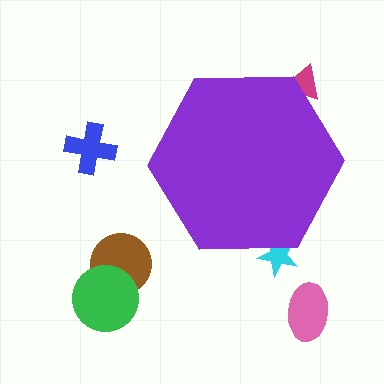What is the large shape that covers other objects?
A purple hexagon.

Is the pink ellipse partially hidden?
No, the pink ellipse is fully visible.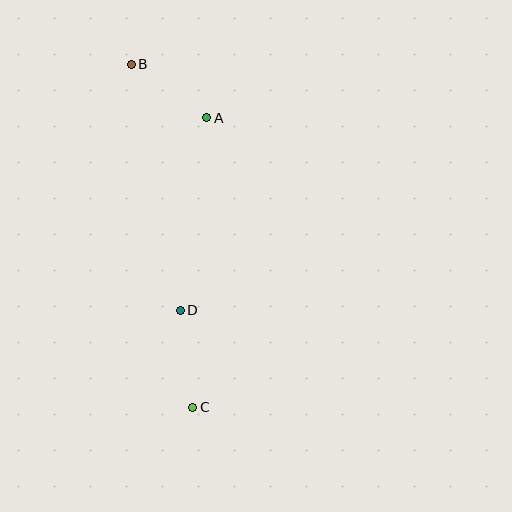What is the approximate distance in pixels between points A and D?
The distance between A and D is approximately 195 pixels.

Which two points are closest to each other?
Points A and B are closest to each other.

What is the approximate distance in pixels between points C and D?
The distance between C and D is approximately 98 pixels.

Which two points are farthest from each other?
Points B and C are farthest from each other.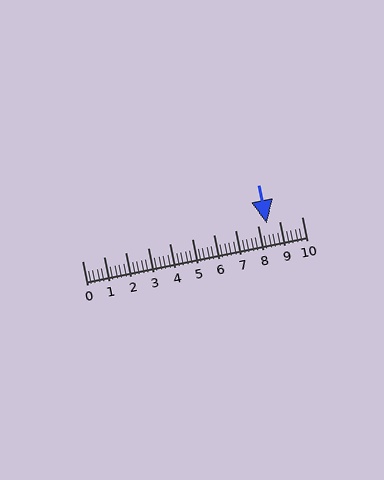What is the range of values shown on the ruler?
The ruler shows values from 0 to 10.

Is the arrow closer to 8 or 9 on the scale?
The arrow is closer to 8.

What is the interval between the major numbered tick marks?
The major tick marks are spaced 1 units apart.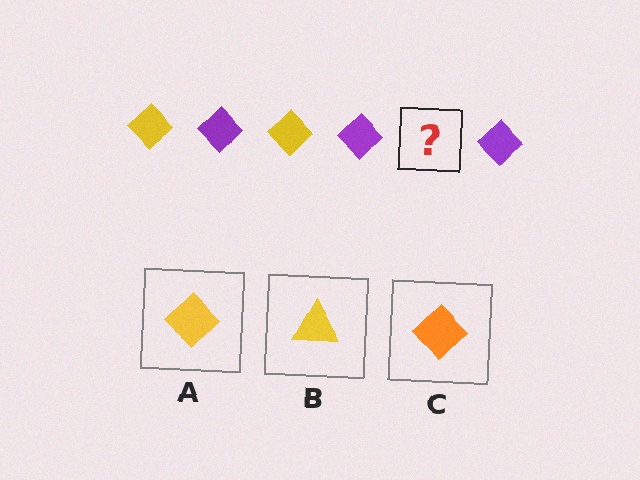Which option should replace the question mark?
Option A.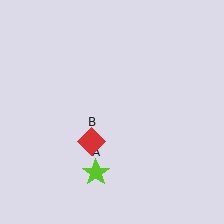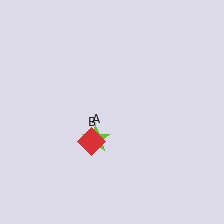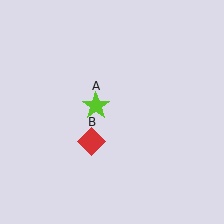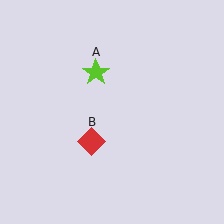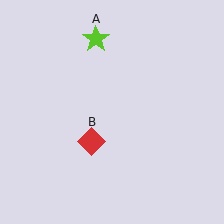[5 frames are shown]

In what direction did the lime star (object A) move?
The lime star (object A) moved up.